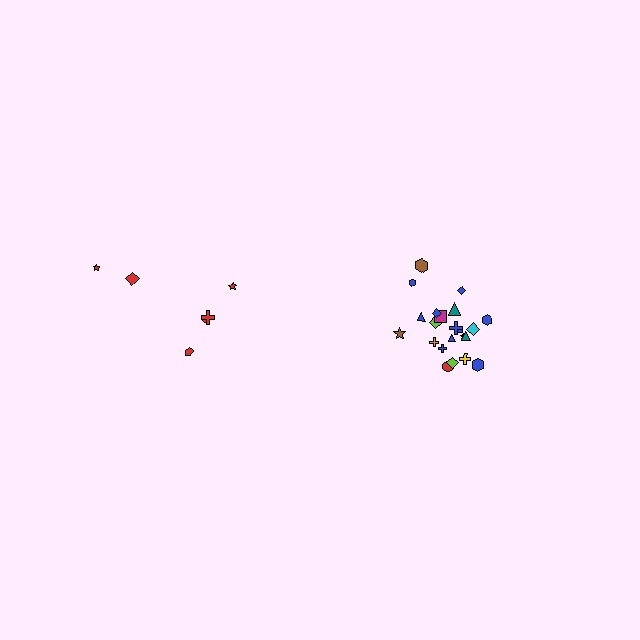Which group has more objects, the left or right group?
The right group.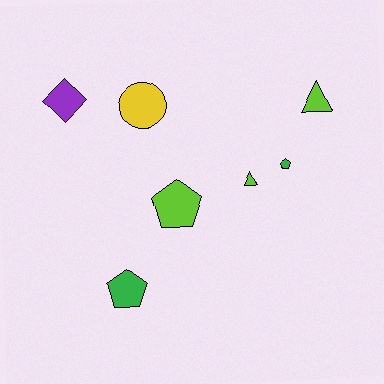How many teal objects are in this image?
There are no teal objects.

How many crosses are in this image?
There are no crosses.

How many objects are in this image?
There are 7 objects.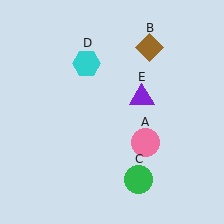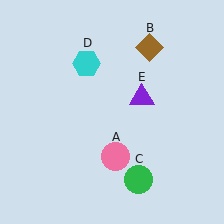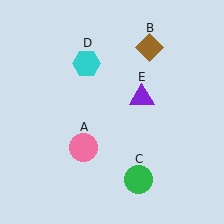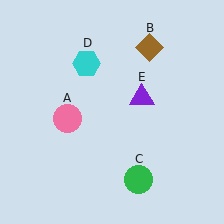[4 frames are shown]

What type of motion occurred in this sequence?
The pink circle (object A) rotated clockwise around the center of the scene.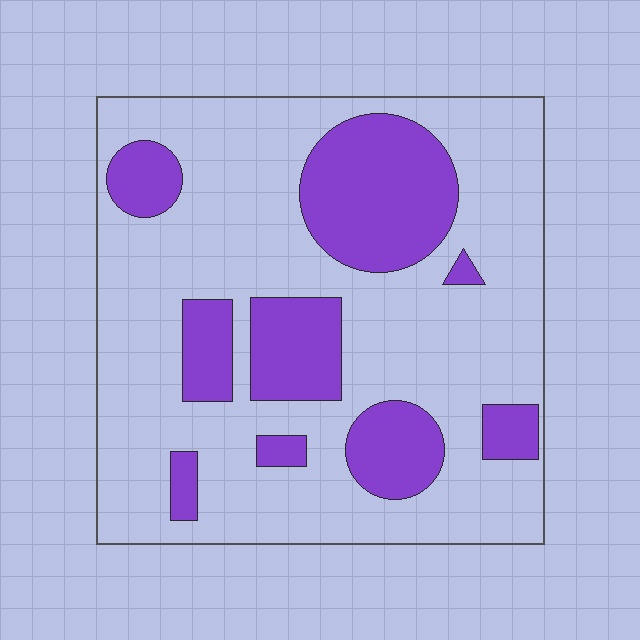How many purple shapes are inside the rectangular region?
9.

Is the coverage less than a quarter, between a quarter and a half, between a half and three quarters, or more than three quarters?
Between a quarter and a half.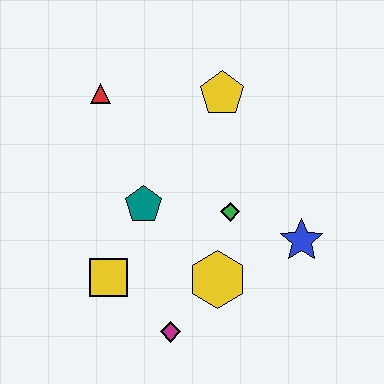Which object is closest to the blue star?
The green diamond is closest to the blue star.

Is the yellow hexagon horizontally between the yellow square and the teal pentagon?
No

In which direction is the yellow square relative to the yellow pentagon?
The yellow square is below the yellow pentagon.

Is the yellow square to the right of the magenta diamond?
No